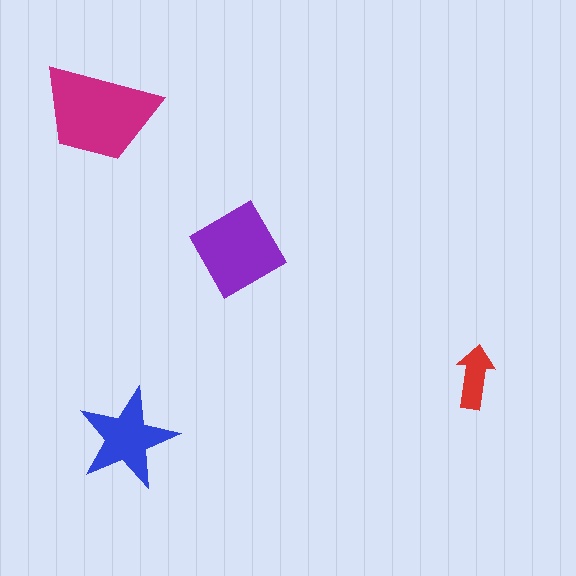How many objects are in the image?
There are 4 objects in the image.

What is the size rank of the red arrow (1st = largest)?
4th.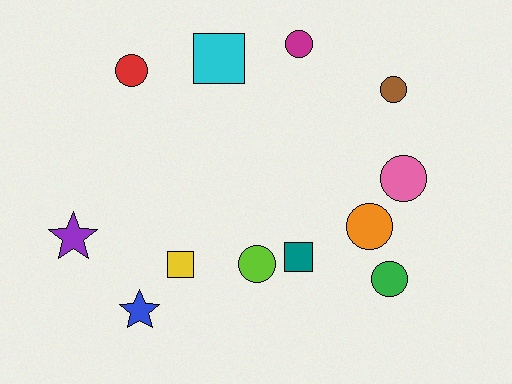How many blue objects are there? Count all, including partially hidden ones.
There is 1 blue object.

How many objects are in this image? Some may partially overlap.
There are 12 objects.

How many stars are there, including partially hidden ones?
There are 2 stars.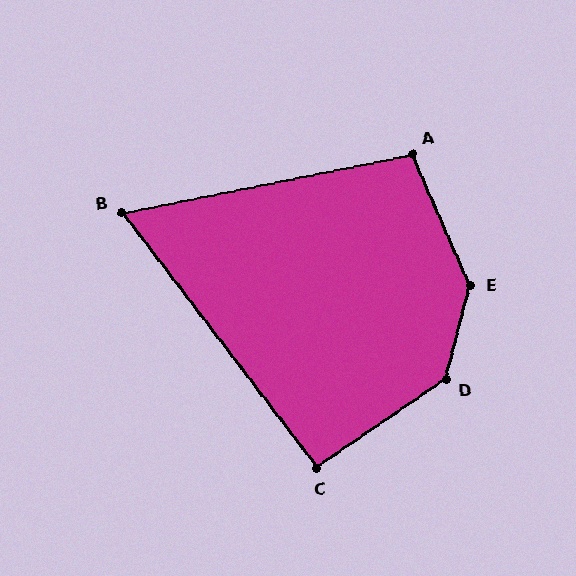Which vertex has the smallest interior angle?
B, at approximately 64 degrees.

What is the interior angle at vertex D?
Approximately 139 degrees (obtuse).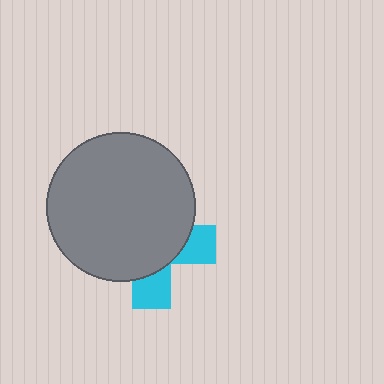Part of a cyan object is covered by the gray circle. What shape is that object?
It is a cross.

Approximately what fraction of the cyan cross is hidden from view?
Roughly 70% of the cyan cross is hidden behind the gray circle.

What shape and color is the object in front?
The object in front is a gray circle.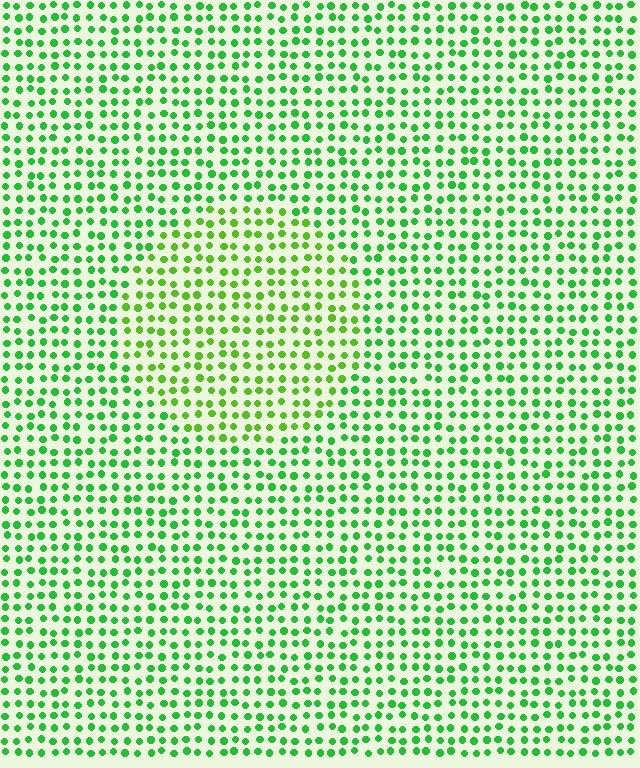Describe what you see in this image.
The image is filled with small green elements in a uniform arrangement. A circle-shaped region is visible where the elements are tinted to a slightly different hue, forming a subtle color boundary.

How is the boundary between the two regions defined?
The boundary is defined purely by a slight shift in hue (about 27 degrees). Spacing, size, and orientation are identical on both sides.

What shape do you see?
I see a circle.